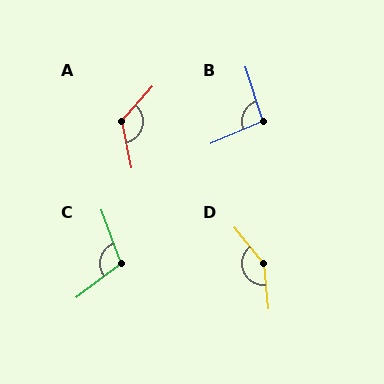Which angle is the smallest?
B, at approximately 95 degrees.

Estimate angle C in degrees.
Approximately 107 degrees.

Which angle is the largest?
D, at approximately 147 degrees.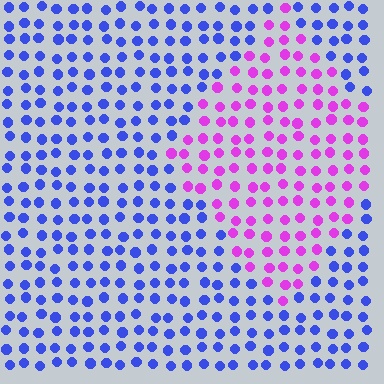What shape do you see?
I see a diamond.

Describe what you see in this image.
The image is filled with small blue elements in a uniform arrangement. A diamond-shaped region is visible where the elements are tinted to a slightly different hue, forming a subtle color boundary.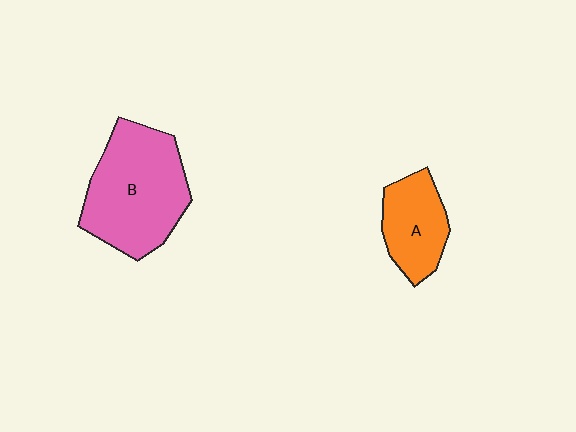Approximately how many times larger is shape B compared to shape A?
Approximately 1.9 times.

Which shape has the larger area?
Shape B (pink).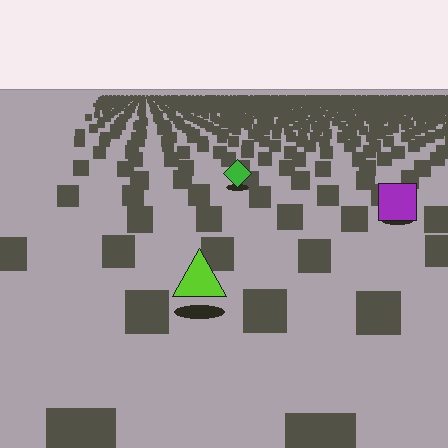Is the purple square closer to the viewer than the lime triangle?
No. The lime triangle is closer — you can tell from the texture gradient: the ground texture is coarser near it.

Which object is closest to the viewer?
The lime triangle is closest. The texture marks near it are larger and more spread out.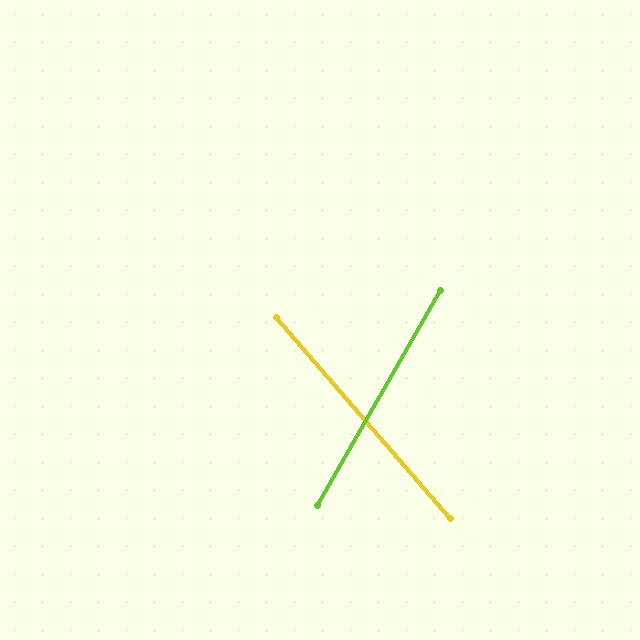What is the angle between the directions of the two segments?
Approximately 71 degrees.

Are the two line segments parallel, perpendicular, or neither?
Neither parallel nor perpendicular — they differ by about 71°.